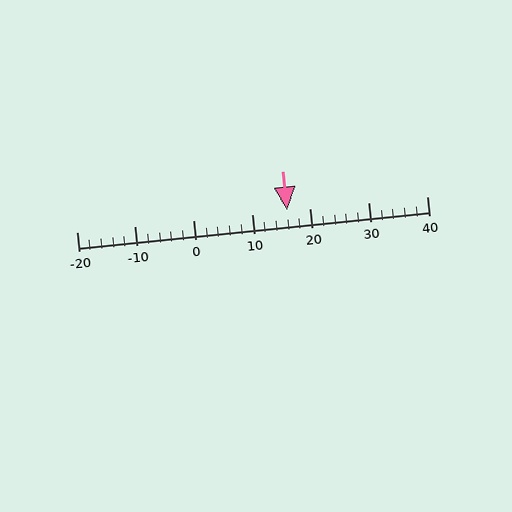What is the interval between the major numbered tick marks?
The major tick marks are spaced 10 units apart.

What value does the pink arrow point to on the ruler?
The pink arrow points to approximately 16.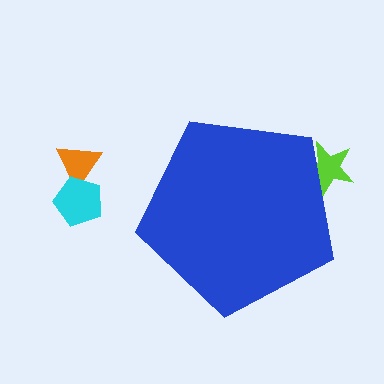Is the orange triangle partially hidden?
No, the orange triangle is fully visible.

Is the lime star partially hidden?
Yes, the lime star is partially hidden behind the blue pentagon.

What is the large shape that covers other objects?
A blue pentagon.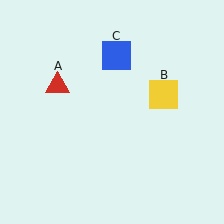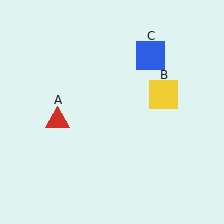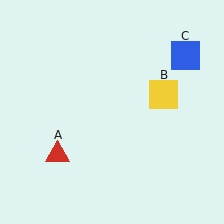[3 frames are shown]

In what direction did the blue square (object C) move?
The blue square (object C) moved right.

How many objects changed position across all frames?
2 objects changed position: red triangle (object A), blue square (object C).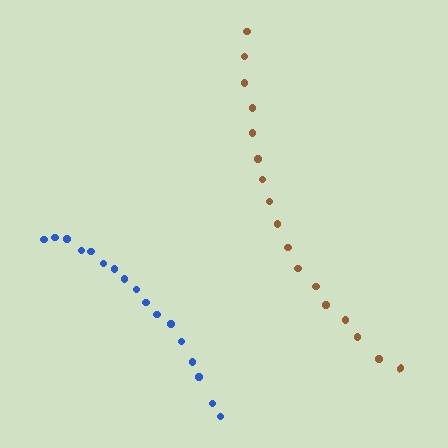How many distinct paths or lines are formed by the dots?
There are 2 distinct paths.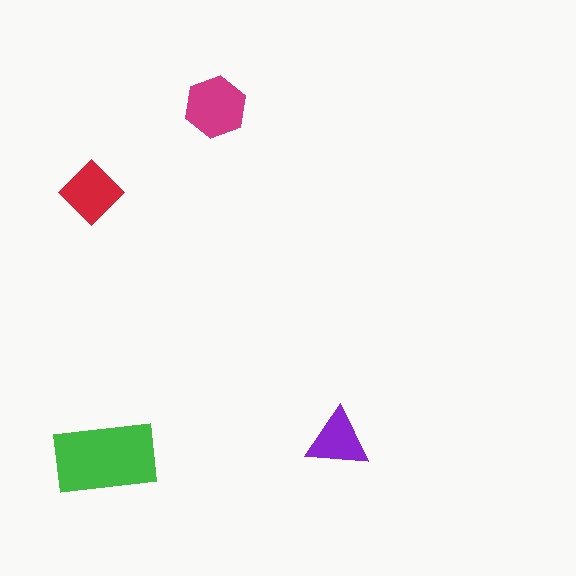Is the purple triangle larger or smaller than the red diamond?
Smaller.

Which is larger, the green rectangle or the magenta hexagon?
The green rectangle.